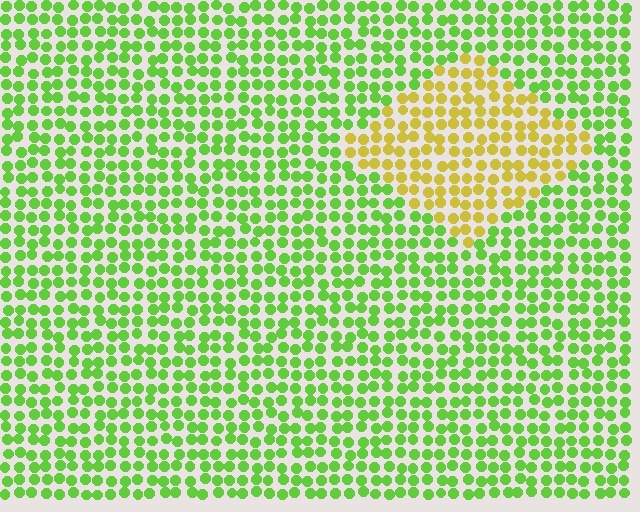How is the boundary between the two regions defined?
The boundary is defined purely by a slight shift in hue (about 50 degrees). Spacing, size, and orientation are identical on both sides.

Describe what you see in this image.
The image is filled with small lime elements in a uniform arrangement. A diamond-shaped region is visible where the elements are tinted to a slightly different hue, forming a subtle color boundary.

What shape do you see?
I see a diamond.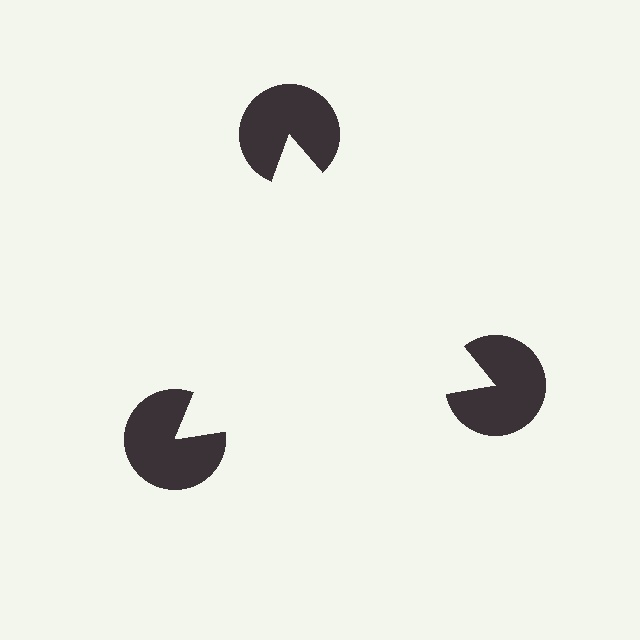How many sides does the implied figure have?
3 sides.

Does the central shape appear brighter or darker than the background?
It typically appears slightly brighter than the background, even though no actual brightness change is drawn.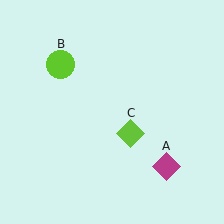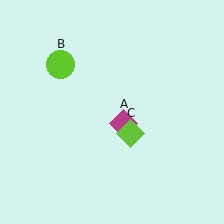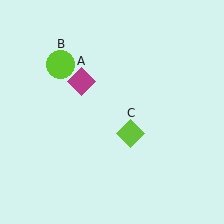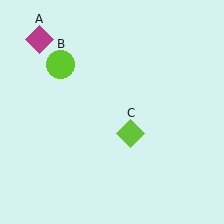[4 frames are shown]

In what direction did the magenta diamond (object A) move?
The magenta diamond (object A) moved up and to the left.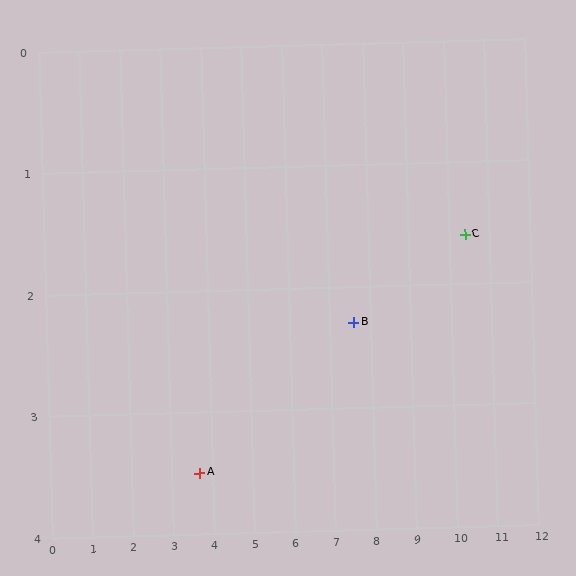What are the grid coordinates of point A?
Point A is at approximately (3.7, 3.5).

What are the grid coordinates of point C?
Point C is at approximately (10.4, 1.6).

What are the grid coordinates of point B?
Point B is at approximately (7.6, 2.3).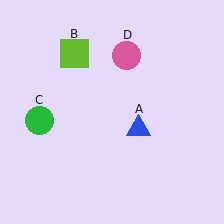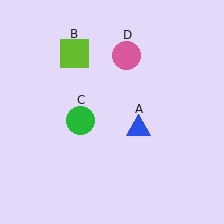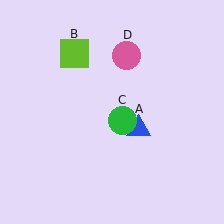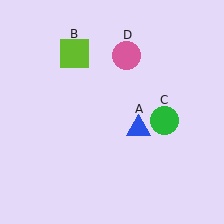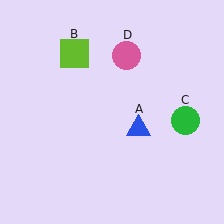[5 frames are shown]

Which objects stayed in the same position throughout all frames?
Blue triangle (object A) and lime square (object B) and pink circle (object D) remained stationary.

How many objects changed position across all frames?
1 object changed position: green circle (object C).